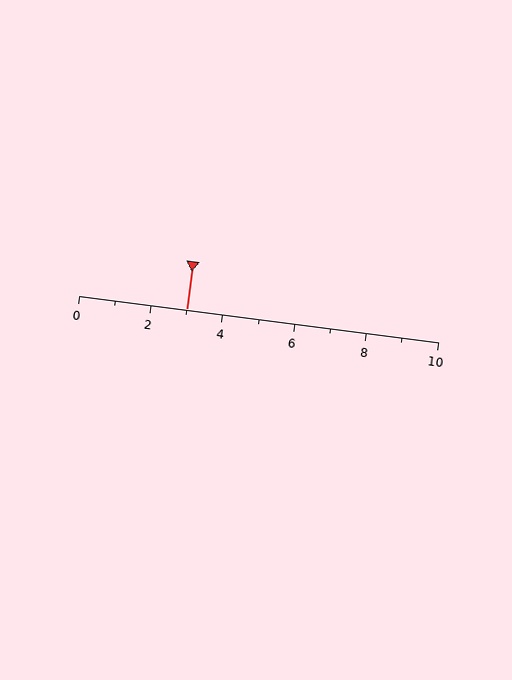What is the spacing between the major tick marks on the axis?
The major ticks are spaced 2 apart.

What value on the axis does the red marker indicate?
The marker indicates approximately 3.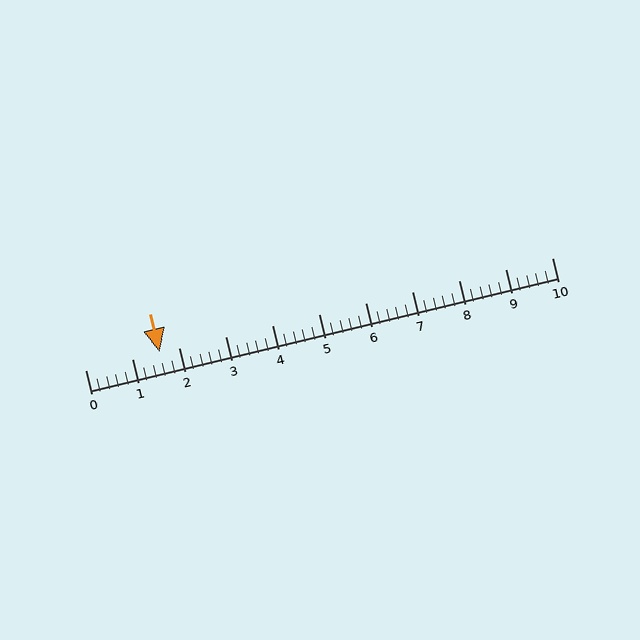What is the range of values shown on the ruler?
The ruler shows values from 0 to 10.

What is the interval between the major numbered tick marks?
The major tick marks are spaced 1 units apart.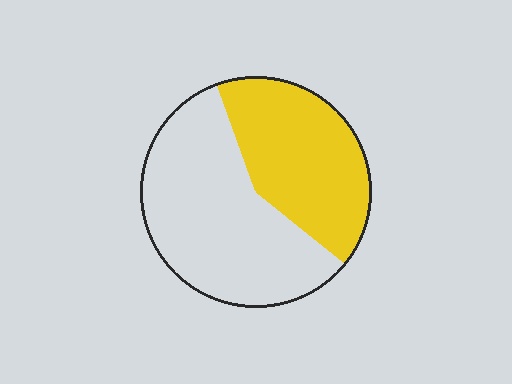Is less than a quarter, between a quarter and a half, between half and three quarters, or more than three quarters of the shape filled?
Between a quarter and a half.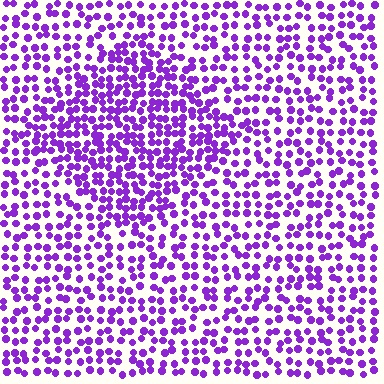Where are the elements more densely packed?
The elements are more densely packed inside the diamond boundary.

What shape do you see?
I see a diamond.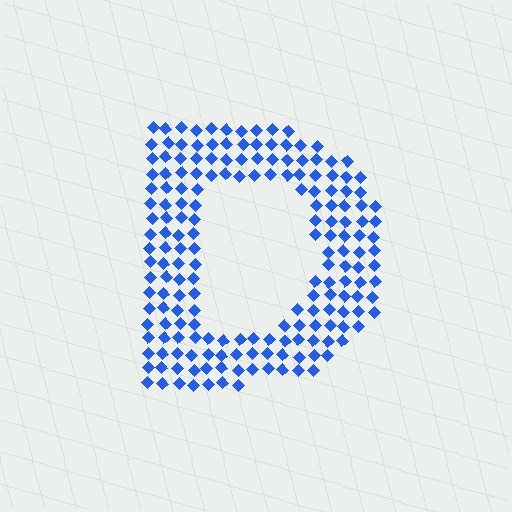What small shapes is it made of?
It is made of small diamonds.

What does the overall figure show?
The overall figure shows the letter D.